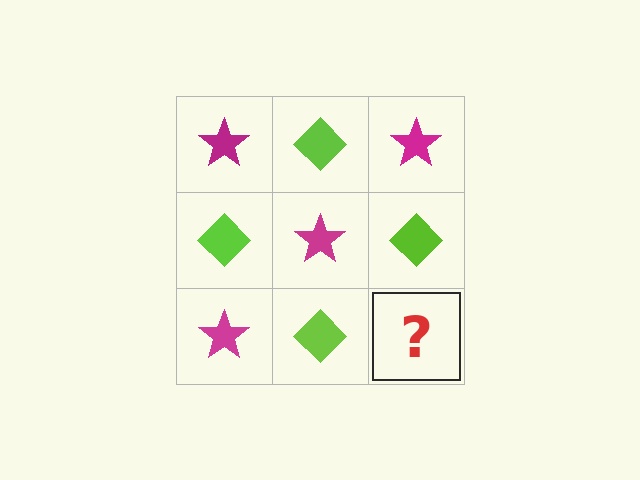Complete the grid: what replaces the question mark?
The question mark should be replaced with a magenta star.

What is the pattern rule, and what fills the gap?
The rule is that it alternates magenta star and lime diamond in a checkerboard pattern. The gap should be filled with a magenta star.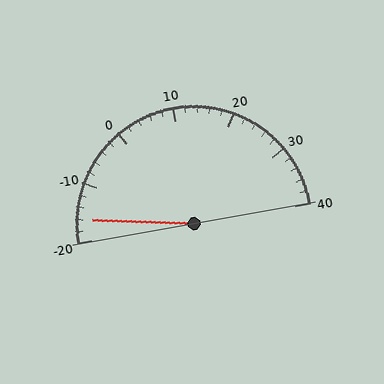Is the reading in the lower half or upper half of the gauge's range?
The reading is in the lower half of the range (-20 to 40).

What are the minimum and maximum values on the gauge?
The gauge ranges from -20 to 40.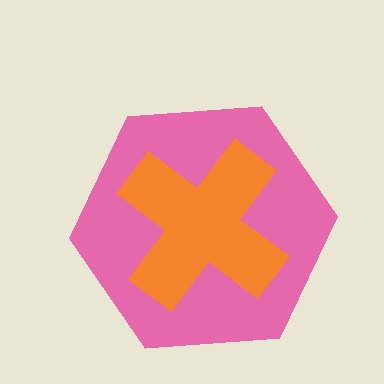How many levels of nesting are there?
2.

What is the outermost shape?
The pink hexagon.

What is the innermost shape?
The orange cross.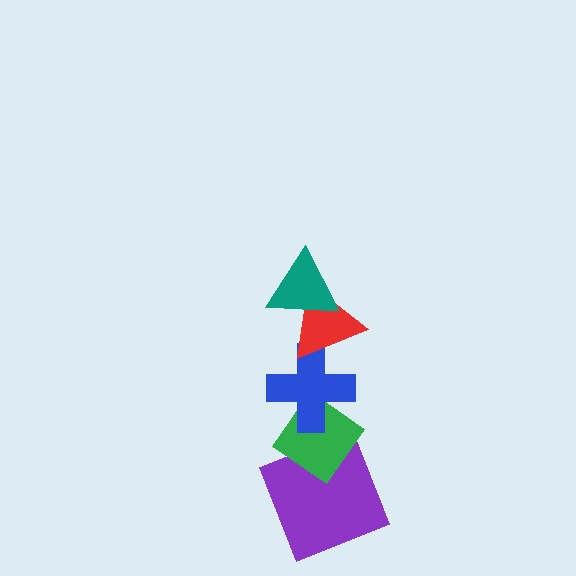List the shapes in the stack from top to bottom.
From top to bottom: the teal triangle, the red triangle, the blue cross, the green diamond, the purple square.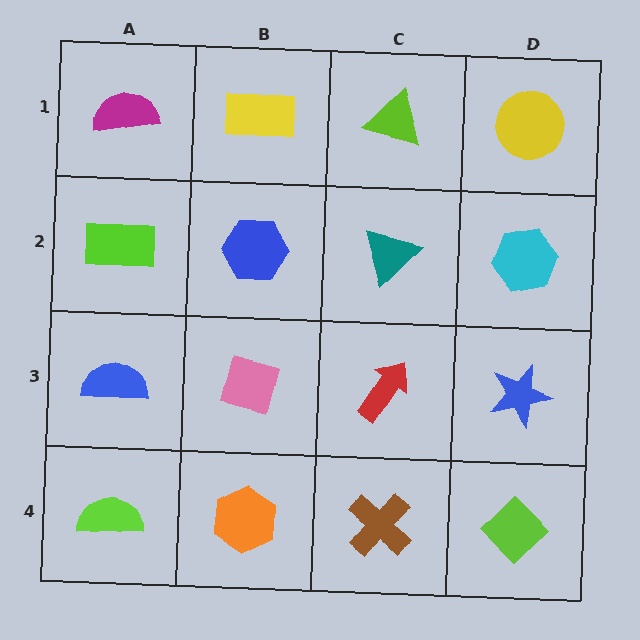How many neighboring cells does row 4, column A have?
2.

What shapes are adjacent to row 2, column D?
A yellow circle (row 1, column D), a blue star (row 3, column D), a teal triangle (row 2, column C).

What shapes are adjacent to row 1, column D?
A cyan hexagon (row 2, column D), a lime triangle (row 1, column C).